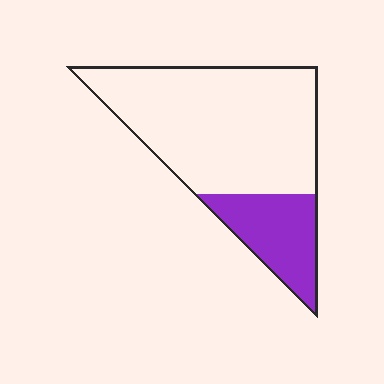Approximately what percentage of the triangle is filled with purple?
Approximately 25%.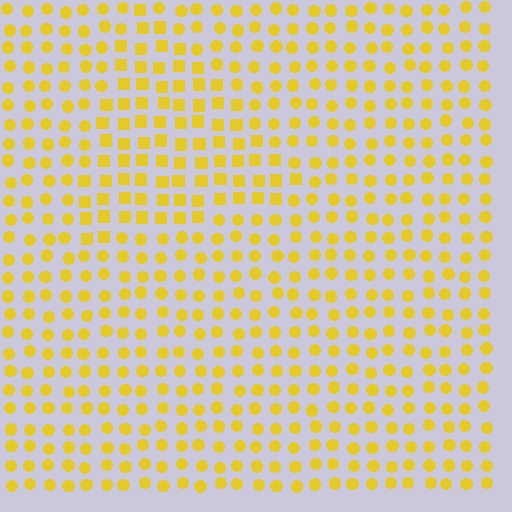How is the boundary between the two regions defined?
The boundary is defined by a change in element shape: squares inside vs. circles outside. All elements share the same color and spacing.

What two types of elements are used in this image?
The image uses squares inside the triangle region and circles outside it.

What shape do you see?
I see a triangle.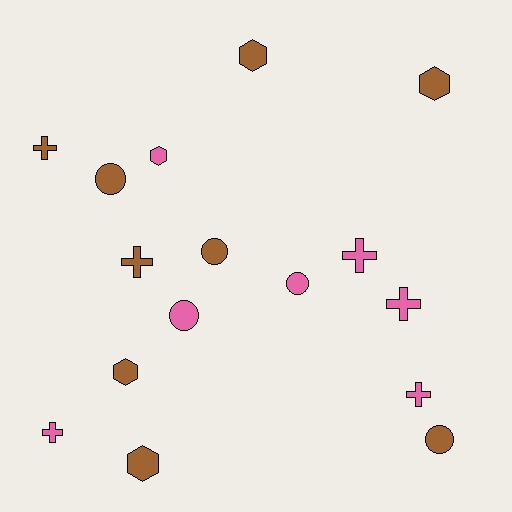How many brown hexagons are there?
There are 4 brown hexagons.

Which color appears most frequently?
Brown, with 9 objects.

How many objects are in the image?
There are 16 objects.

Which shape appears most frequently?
Cross, with 6 objects.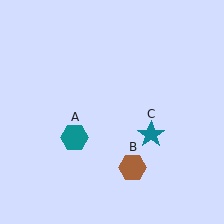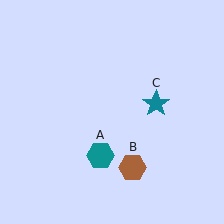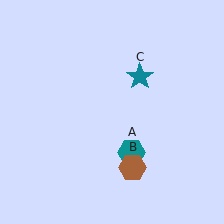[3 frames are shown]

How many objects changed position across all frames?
2 objects changed position: teal hexagon (object A), teal star (object C).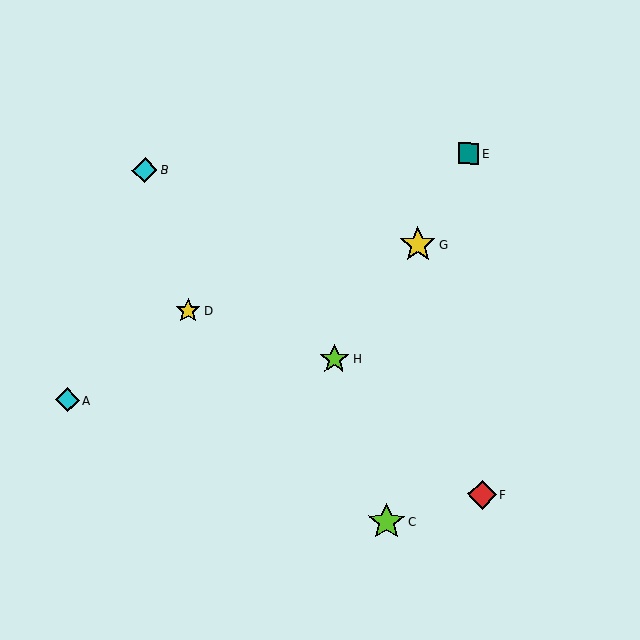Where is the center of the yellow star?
The center of the yellow star is at (418, 244).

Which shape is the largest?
The lime star (labeled C) is the largest.